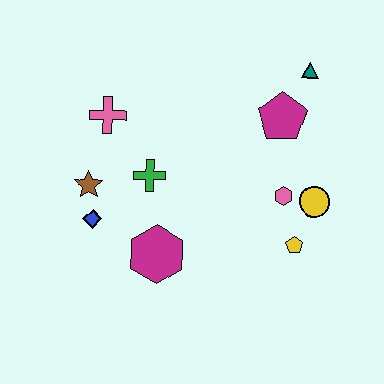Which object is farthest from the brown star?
The teal triangle is farthest from the brown star.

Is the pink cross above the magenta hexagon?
Yes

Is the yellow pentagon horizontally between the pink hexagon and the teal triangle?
Yes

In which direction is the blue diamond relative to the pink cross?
The blue diamond is below the pink cross.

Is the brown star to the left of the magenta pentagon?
Yes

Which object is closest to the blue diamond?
The brown star is closest to the blue diamond.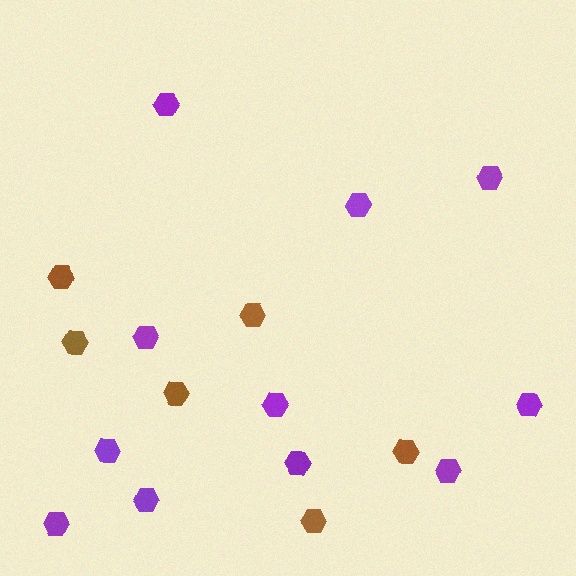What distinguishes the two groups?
There are 2 groups: one group of brown hexagons (6) and one group of purple hexagons (11).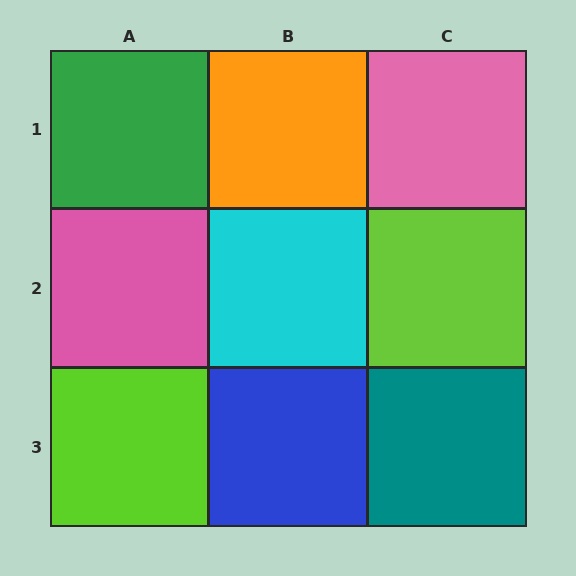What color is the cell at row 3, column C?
Teal.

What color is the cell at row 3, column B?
Blue.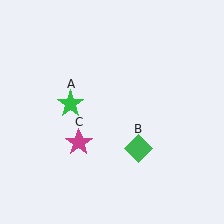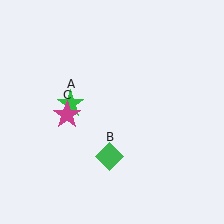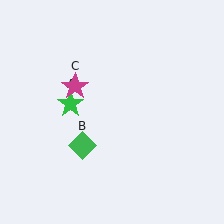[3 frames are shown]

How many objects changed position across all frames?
2 objects changed position: green diamond (object B), magenta star (object C).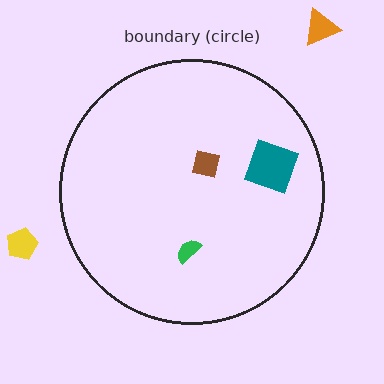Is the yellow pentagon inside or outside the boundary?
Outside.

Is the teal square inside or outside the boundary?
Inside.